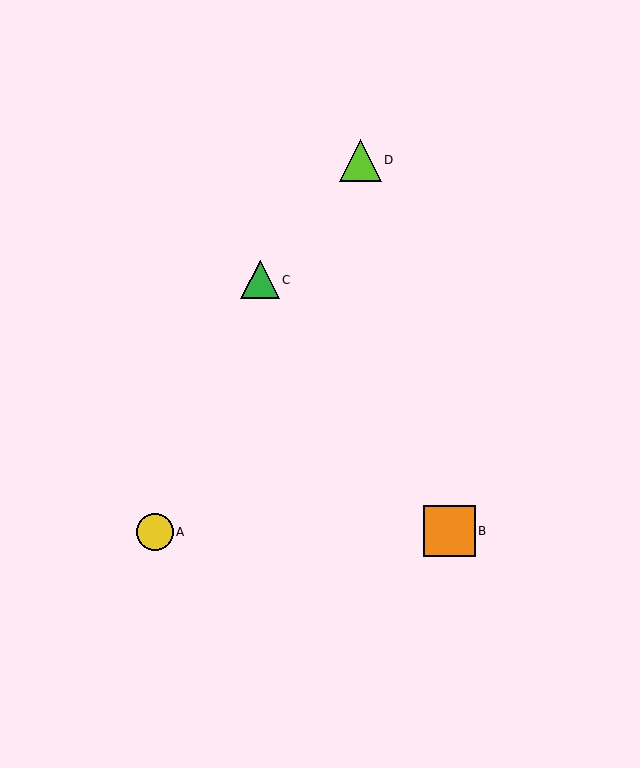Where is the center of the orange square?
The center of the orange square is at (450, 531).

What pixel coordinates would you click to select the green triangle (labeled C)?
Click at (260, 280) to select the green triangle C.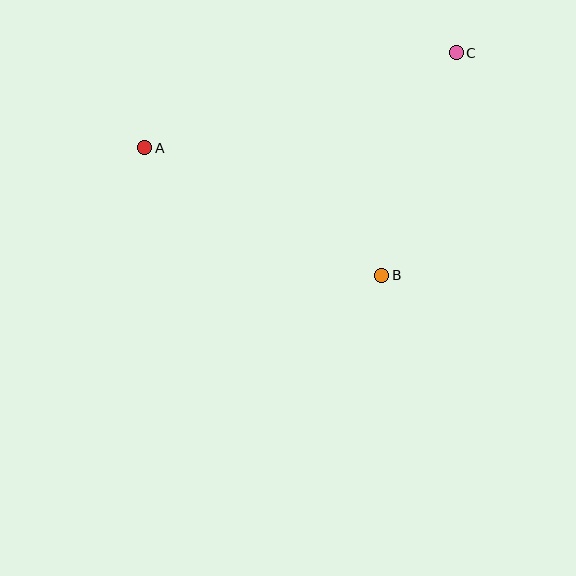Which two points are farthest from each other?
Points A and C are farthest from each other.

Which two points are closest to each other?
Points B and C are closest to each other.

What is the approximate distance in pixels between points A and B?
The distance between A and B is approximately 269 pixels.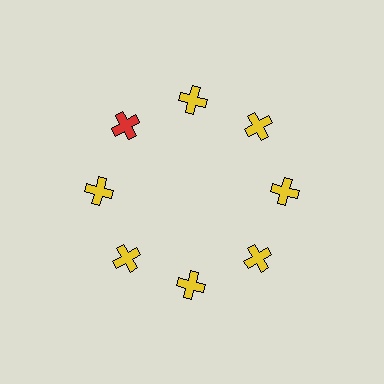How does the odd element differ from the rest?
It has a different color: red instead of yellow.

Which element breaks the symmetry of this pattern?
The red cross at roughly the 10 o'clock position breaks the symmetry. All other shapes are yellow crosses.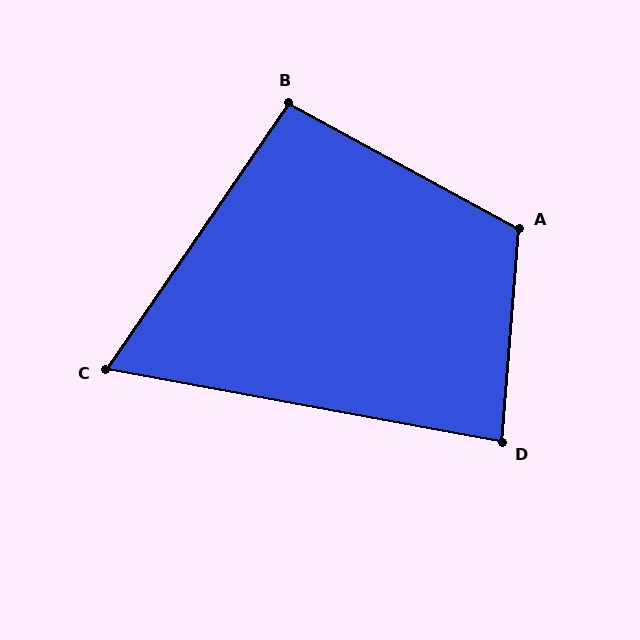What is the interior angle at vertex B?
Approximately 96 degrees (obtuse).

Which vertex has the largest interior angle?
A, at approximately 114 degrees.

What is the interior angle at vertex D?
Approximately 84 degrees (acute).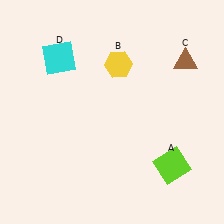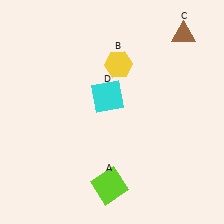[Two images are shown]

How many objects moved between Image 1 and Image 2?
3 objects moved between the two images.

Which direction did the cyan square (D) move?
The cyan square (D) moved right.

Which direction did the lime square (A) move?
The lime square (A) moved left.